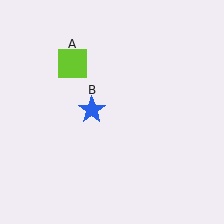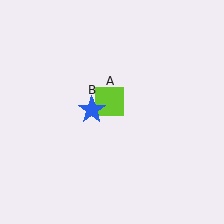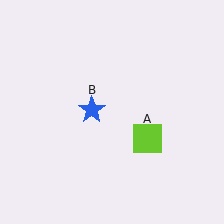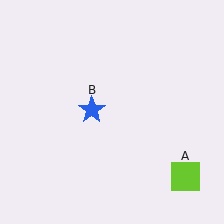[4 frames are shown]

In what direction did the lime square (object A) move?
The lime square (object A) moved down and to the right.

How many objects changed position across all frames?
1 object changed position: lime square (object A).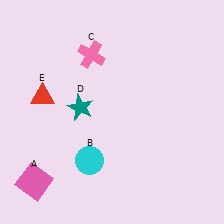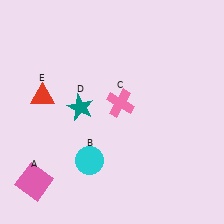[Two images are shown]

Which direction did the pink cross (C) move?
The pink cross (C) moved down.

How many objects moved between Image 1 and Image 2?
1 object moved between the two images.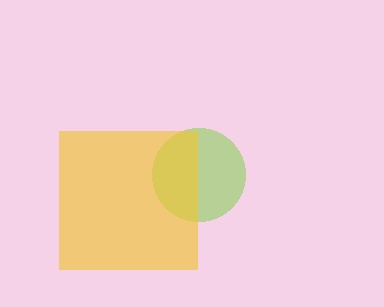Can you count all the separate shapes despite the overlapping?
Yes, there are 2 separate shapes.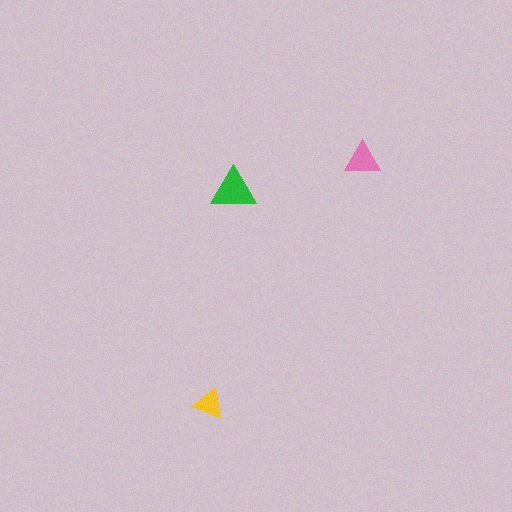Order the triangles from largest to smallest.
the green one, the pink one, the yellow one.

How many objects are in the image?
There are 3 objects in the image.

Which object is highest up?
The pink triangle is topmost.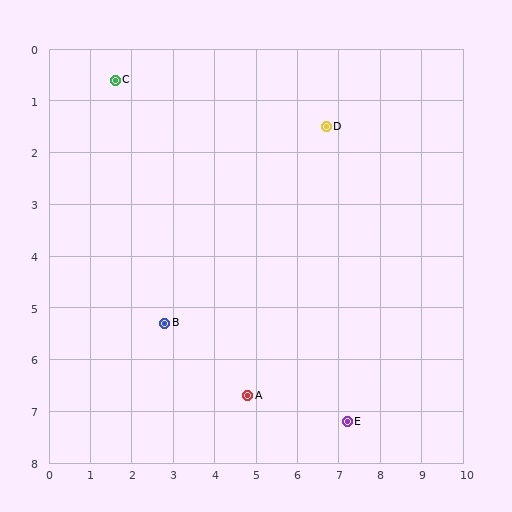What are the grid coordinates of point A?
Point A is at approximately (4.8, 6.7).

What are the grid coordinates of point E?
Point E is at approximately (7.2, 7.2).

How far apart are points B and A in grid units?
Points B and A are about 2.4 grid units apart.